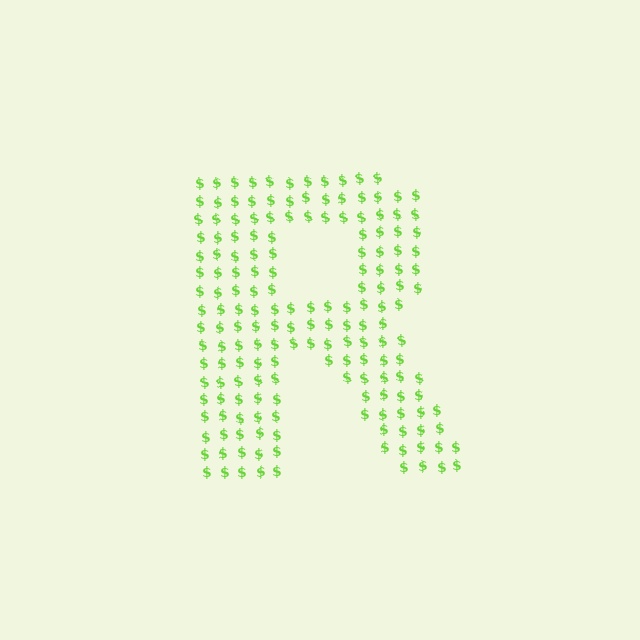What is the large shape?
The large shape is the letter R.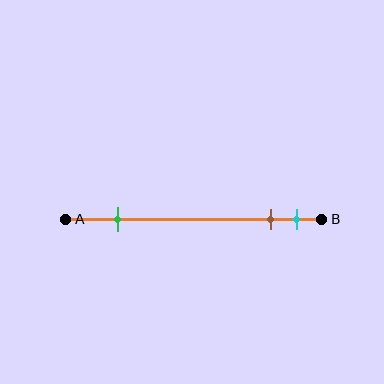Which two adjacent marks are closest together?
The brown and cyan marks are the closest adjacent pair.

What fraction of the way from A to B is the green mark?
The green mark is approximately 20% (0.2) of the way from A to B.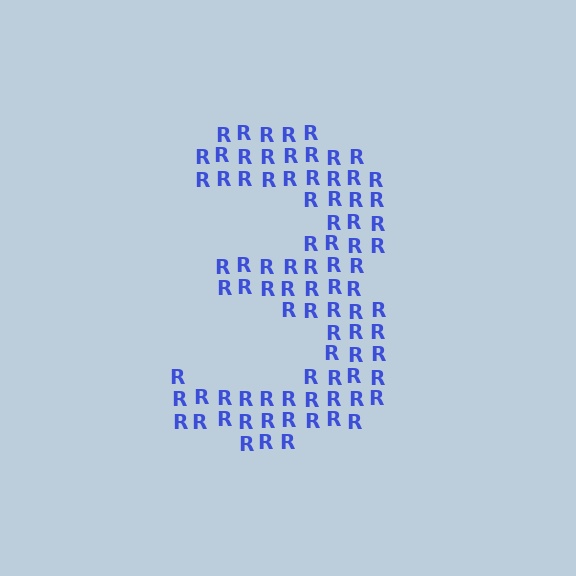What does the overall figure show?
The overall figure shows the digit 3.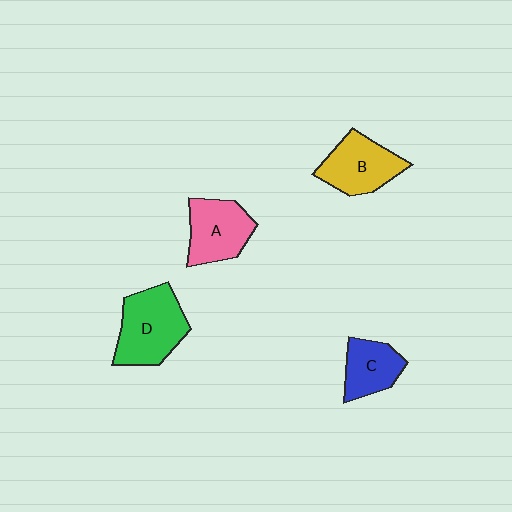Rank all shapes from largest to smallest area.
From largest to smallest: D (green), B (yellow), A (pink), C (blue).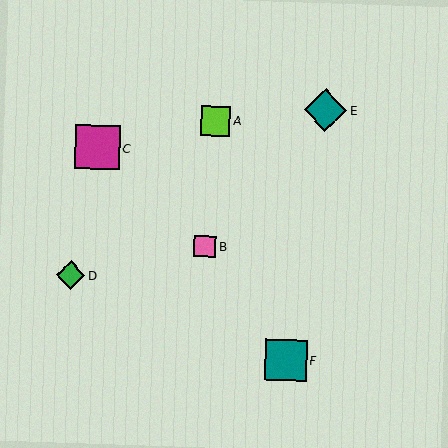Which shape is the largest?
The magenta square (labeled C) is the largest.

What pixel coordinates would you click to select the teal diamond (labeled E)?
Click at (325, 110) to select the teal diamond E.